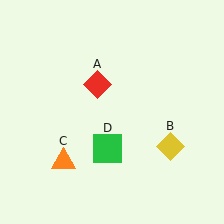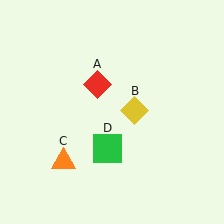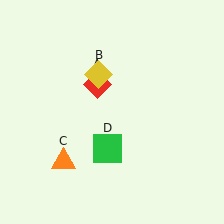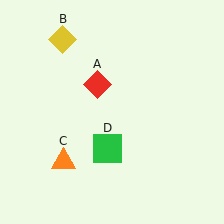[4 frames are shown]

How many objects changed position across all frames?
1 object changed position: yellow diamond (object B).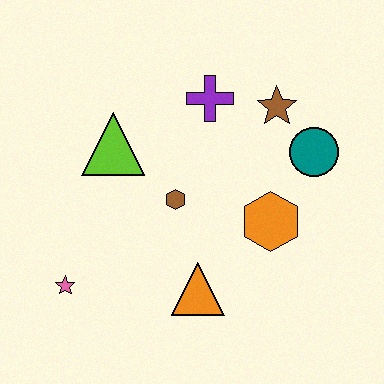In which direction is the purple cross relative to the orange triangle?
The purple cross is above the orange triangle.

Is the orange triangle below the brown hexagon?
Yes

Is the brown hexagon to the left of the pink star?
No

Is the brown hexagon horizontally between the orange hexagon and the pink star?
Yes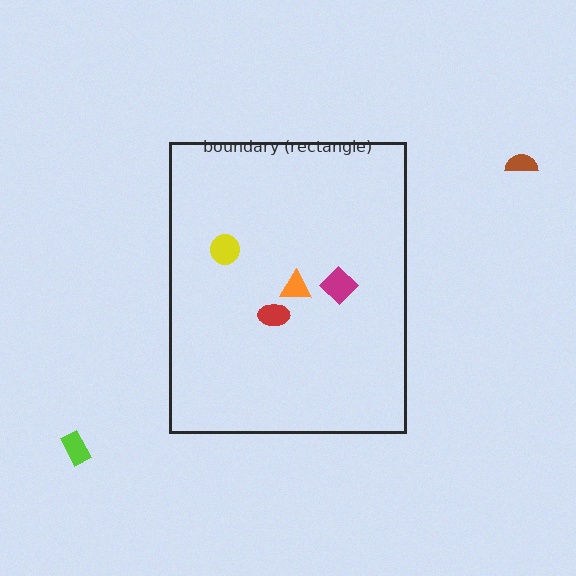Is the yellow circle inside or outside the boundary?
Inside.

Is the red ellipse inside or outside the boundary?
Inside.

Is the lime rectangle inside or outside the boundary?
Outside.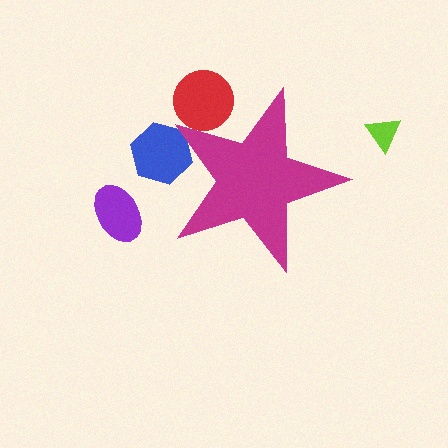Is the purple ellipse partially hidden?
No, the purple ellipse is fully visible.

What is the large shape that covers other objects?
A magenta star.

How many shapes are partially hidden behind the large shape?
2 shapes are partially hidden.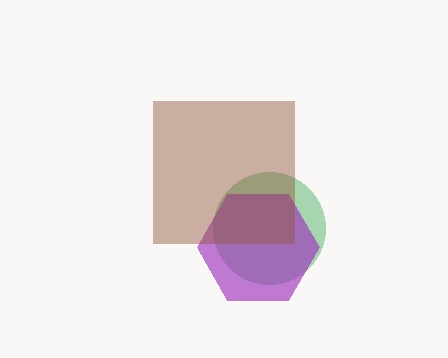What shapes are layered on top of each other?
The layered shapes are: a green circle, a purple hexagon, a brown square.